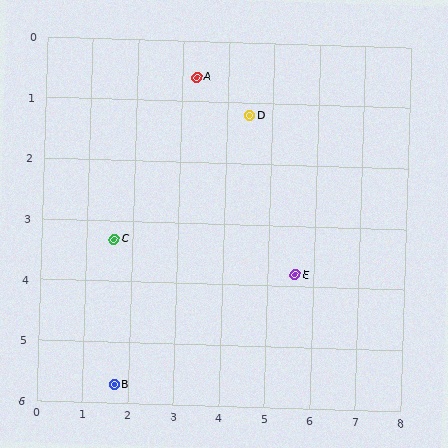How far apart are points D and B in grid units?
Points D and B are about 5.3 grid units apart.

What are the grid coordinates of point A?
Point A is at approximately (3.3, 0.6).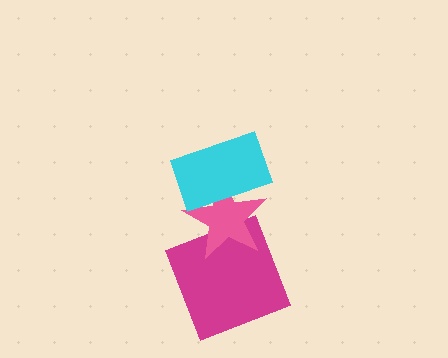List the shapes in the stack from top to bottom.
From top to bottom: the cyan rectangle, the pink star, the magenta square.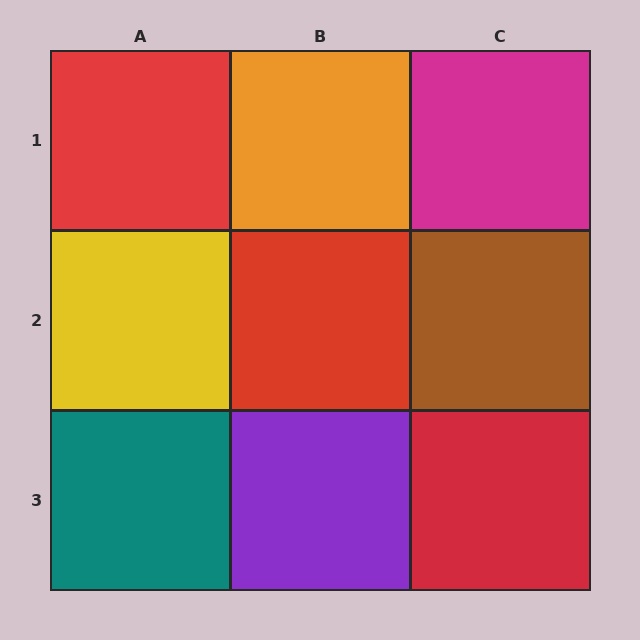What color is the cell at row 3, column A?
Teal.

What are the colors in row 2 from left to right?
Yellow, red, brown.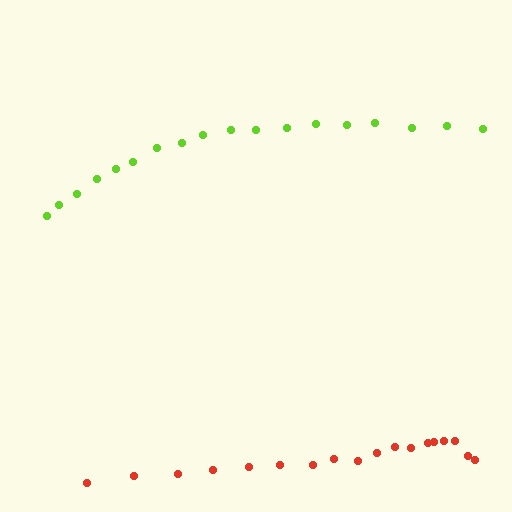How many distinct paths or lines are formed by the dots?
There are 2 distinct paths.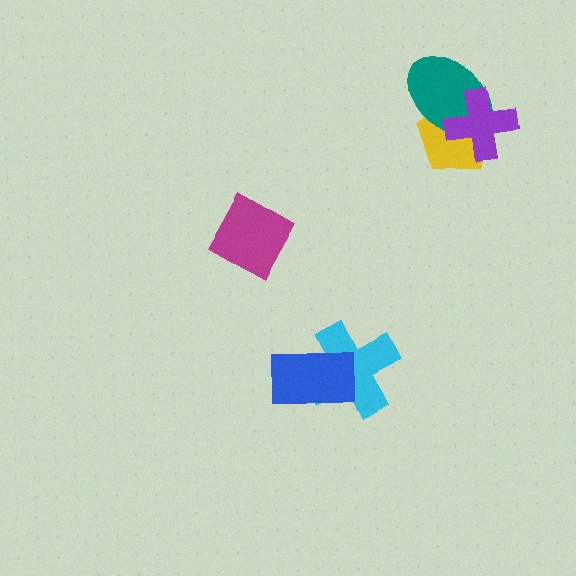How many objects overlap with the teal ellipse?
2 objects overlap with the teal ellipse.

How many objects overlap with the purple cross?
2 objects overlap with the purple cross.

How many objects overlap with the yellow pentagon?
2 objects overlap with the yellow pentagon.